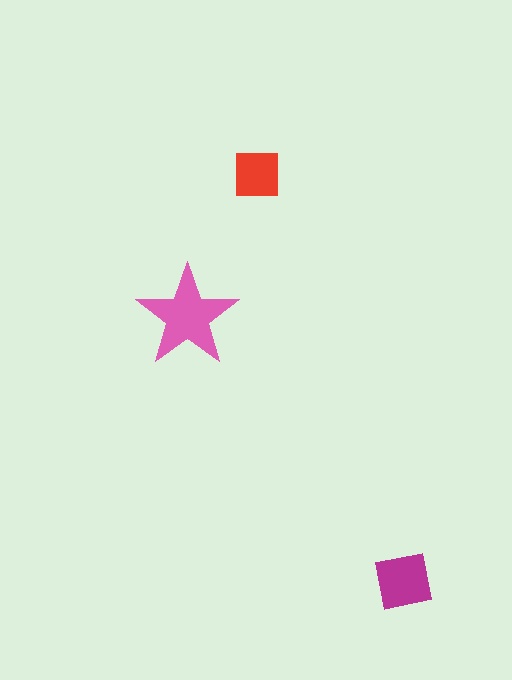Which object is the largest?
The pink star.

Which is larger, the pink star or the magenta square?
The pink star.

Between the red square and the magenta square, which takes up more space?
The magenta square.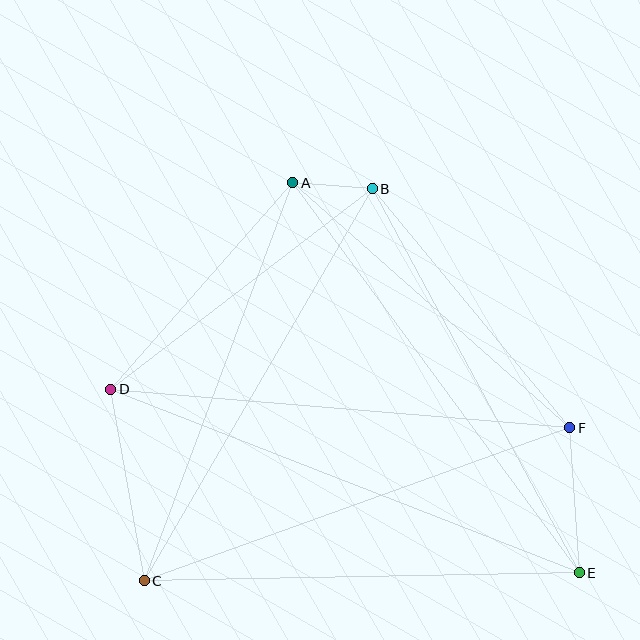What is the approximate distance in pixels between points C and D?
The distance between C and D is approximately 194 pixels.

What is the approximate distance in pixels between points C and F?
The distance between C and F is approximately 452 pixels.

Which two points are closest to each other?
Points A and B are closest to each other.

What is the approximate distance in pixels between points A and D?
The distance between A and D is approximately 275 pixels.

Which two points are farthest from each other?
Points D and E are farthest from each other.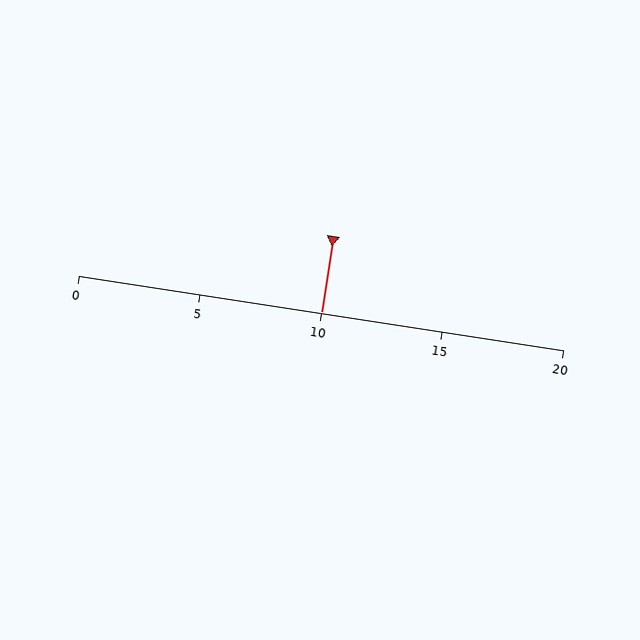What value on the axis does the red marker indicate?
The marker indicates approximately 10.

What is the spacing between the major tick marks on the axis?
The major ticks are spaced 5 apart.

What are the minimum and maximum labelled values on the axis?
The axis runs from 0 to 20.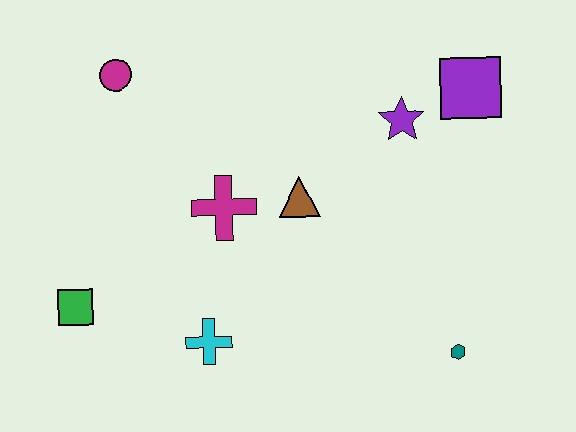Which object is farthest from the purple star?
The green square is farthest from the purple star.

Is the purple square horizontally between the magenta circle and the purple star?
No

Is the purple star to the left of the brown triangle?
No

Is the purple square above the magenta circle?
No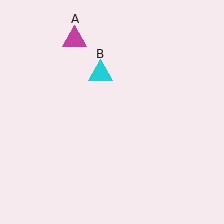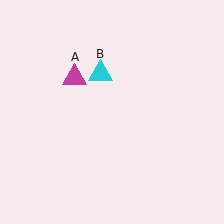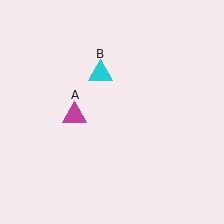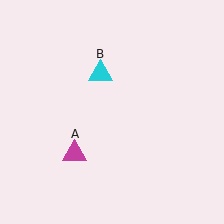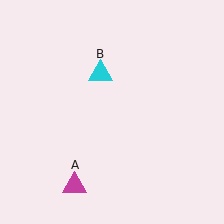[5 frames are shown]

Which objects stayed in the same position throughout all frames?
Cyan triangle (object B) remained stationary.